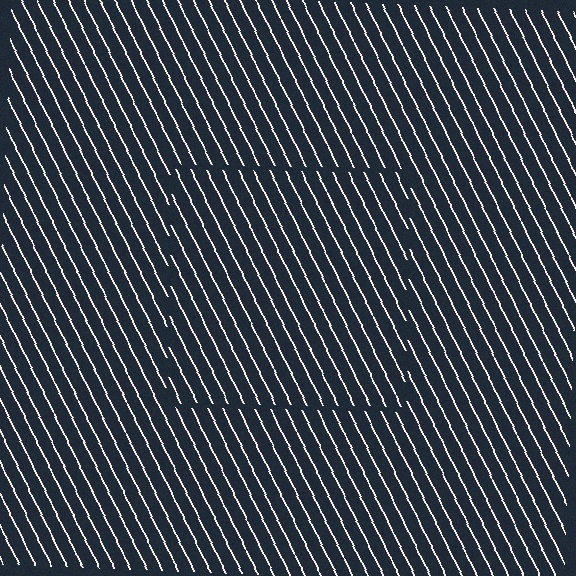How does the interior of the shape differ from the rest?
The interior of the shape contains the same grating, shifted by half a period — the contour is defined by the phase discontinuity where line-ends from the inner and outer gratings abut.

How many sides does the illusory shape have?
4 sides — the line-ends trace a square.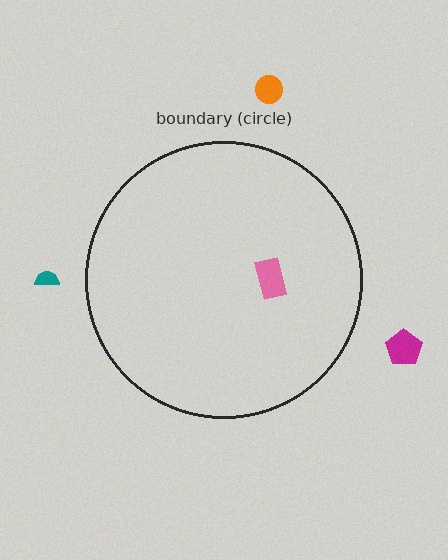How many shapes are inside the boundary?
1 inside, 3 outside.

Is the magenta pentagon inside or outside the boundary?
Outside.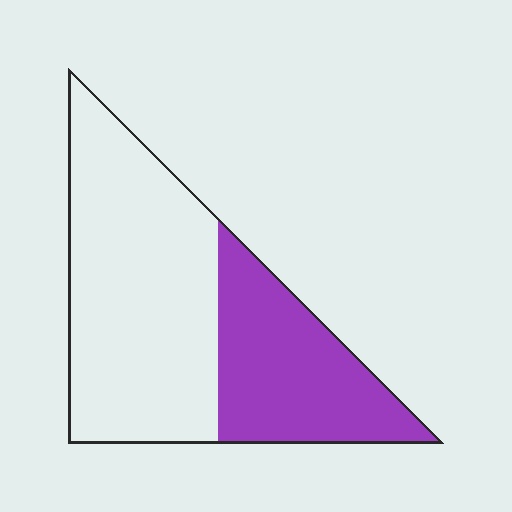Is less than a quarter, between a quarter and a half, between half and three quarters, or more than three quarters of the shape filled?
Between a quarter and a half.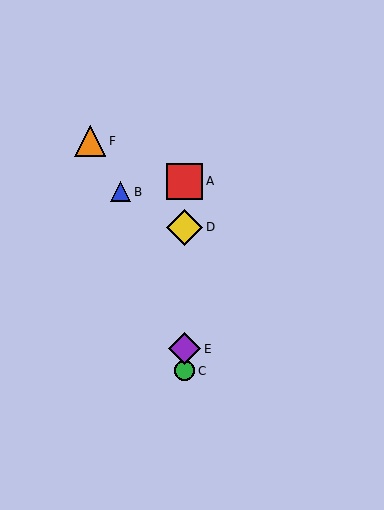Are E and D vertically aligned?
Yes, both are at x≈185.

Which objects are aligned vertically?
Objects A, C, D, E are aligned vertically.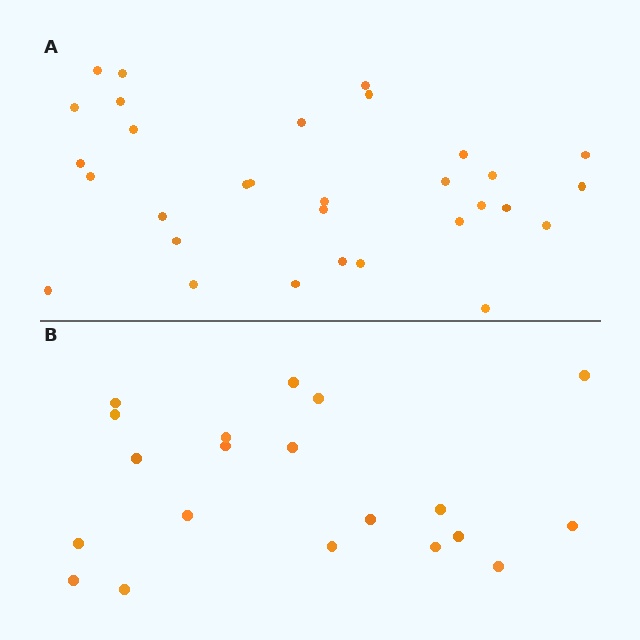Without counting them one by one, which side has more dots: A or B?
Region A (the top region) has more dots.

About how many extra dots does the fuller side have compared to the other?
Region A has roughly 12 or so more dots than region B.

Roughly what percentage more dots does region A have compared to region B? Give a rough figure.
About 55% more.